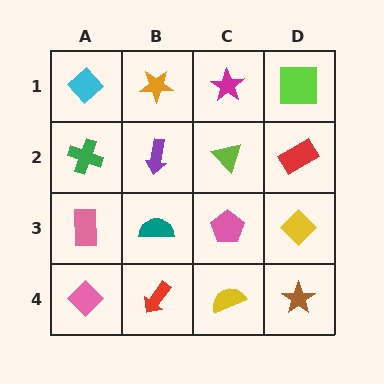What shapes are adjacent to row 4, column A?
A pink rectangle (row 3, column A), a red arrow (row 4, column B).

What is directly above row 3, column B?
A purple arrow.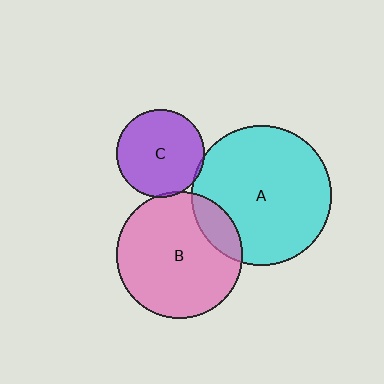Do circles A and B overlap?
Yes.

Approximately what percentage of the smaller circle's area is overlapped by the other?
Approximately 15%.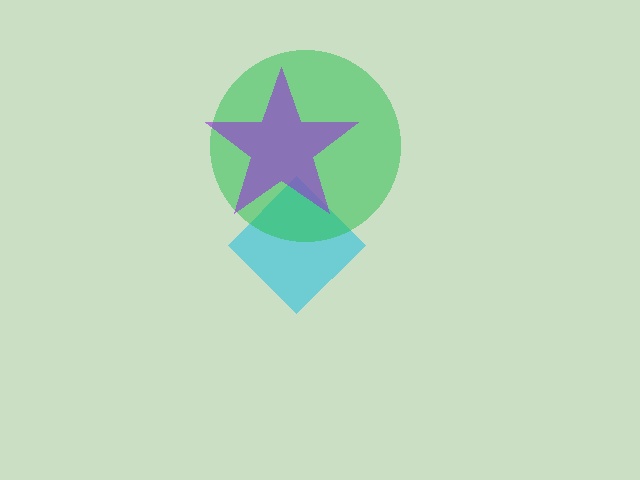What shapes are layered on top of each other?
The layered shapes are: a cyan diamond, a green circle, a purple star.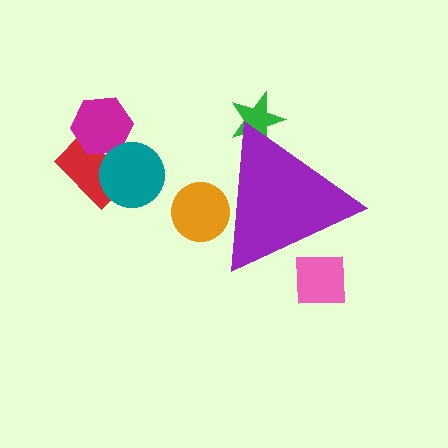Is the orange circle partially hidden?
Yes, the orange circle is partially hidden behind the purple triangle.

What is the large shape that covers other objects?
A purple triangle.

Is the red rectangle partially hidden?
No, the red rectangle is fully visible.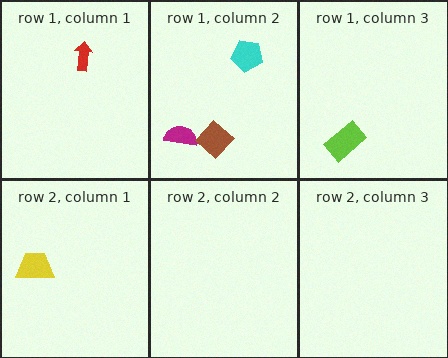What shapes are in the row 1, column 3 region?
The lime rectangle.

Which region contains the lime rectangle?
The row 1, column 3 region.